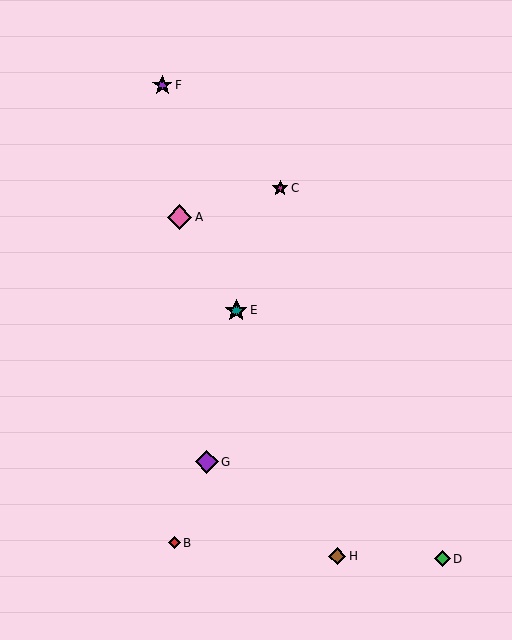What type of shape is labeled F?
Shape F is a purple star.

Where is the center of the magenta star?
The center of the magenta star is at (280, 188).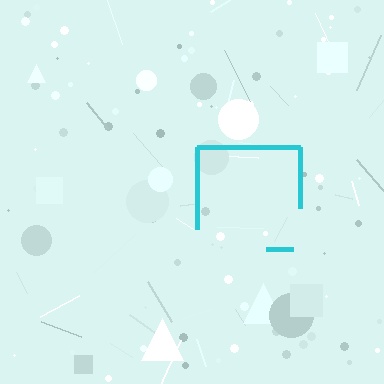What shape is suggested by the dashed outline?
The dashed outline suggests a square.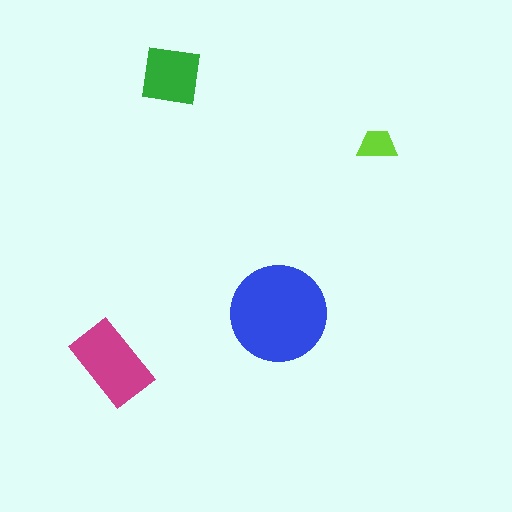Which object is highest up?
The green square is topmost.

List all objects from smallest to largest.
The lime trapezoid, the green square, the magenta rectangle, the blue circle.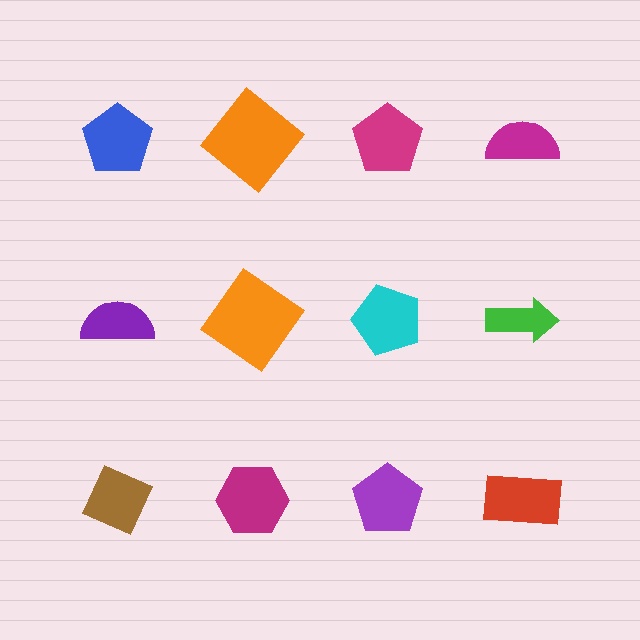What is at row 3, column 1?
A brown diamond.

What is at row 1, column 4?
A magenta semicircle.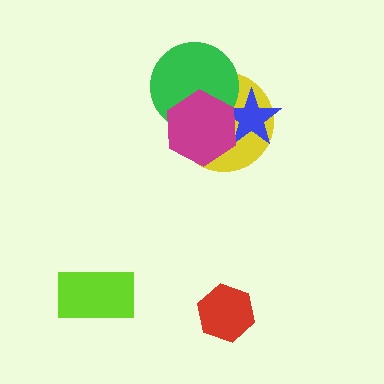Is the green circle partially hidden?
Yes, it is partially covered by another shape.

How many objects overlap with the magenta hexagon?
3 objects overlap with the magenta hexagon.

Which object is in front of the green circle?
The magenta hexagon is in front of the green circle.